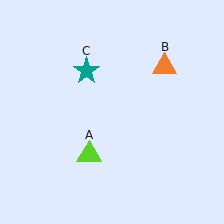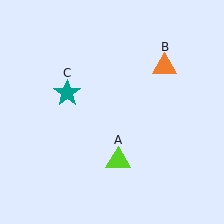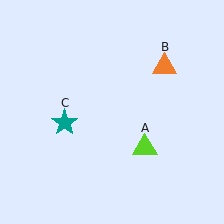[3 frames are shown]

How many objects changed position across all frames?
2 objects changed position: lime triangle (object A), teal star (object C).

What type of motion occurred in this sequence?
The lime triangle (object A), teal star (object C) rotated counterclockwise around the center of the scene.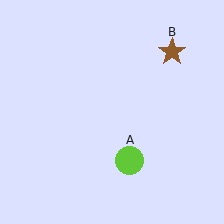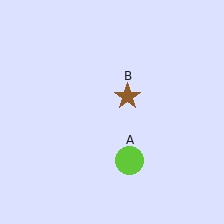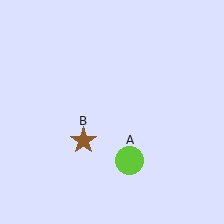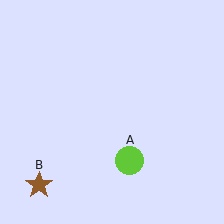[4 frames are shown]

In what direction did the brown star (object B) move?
The brown star (object B) moved down and to the left.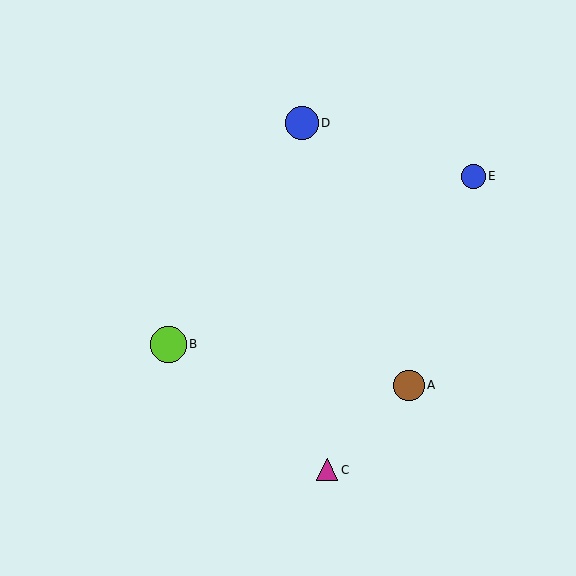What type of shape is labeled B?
Shape B is a lime circle.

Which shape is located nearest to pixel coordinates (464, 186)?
The blue circle (labeled E) at (473, 176) is nearest to that location.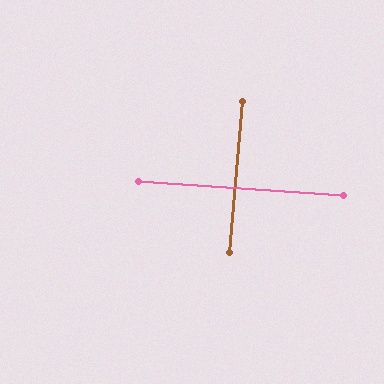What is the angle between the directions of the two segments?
Approximately 89 degrees.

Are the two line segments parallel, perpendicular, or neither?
Perpendicular — they meet at approximately 89°.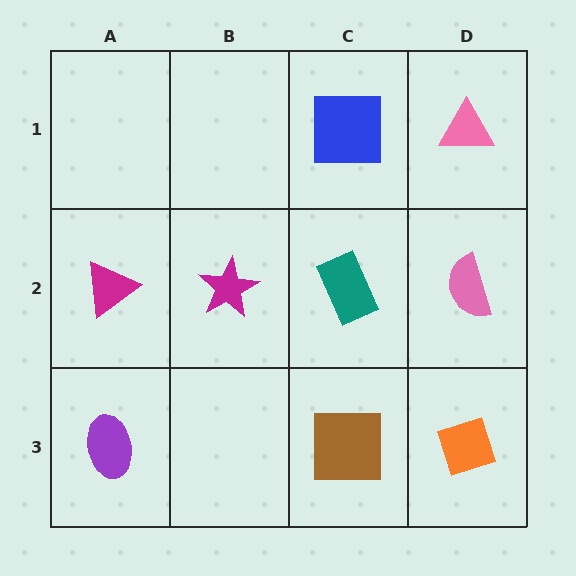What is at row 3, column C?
A brown square.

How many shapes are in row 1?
2 shapes.